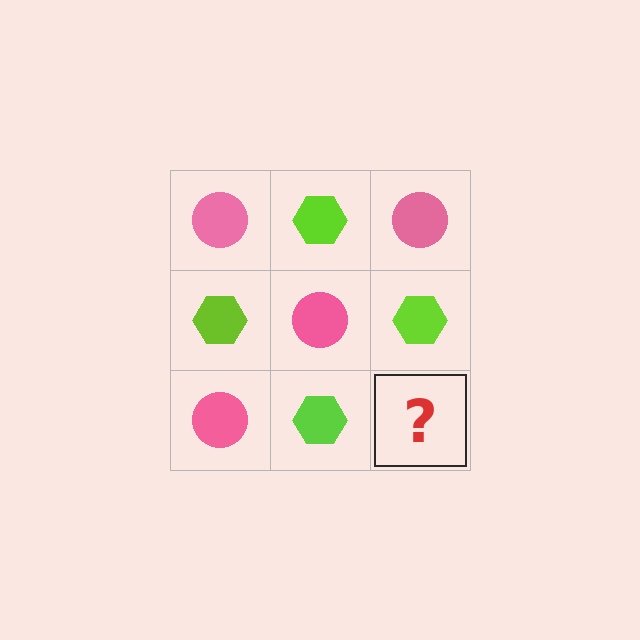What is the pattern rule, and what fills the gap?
The rule is that it alternates pink circle and lime hexagon in a checkerboard pattern. The gap should be filled with a pink circle.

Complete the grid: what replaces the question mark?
The question mark should be replaced with a pink circle.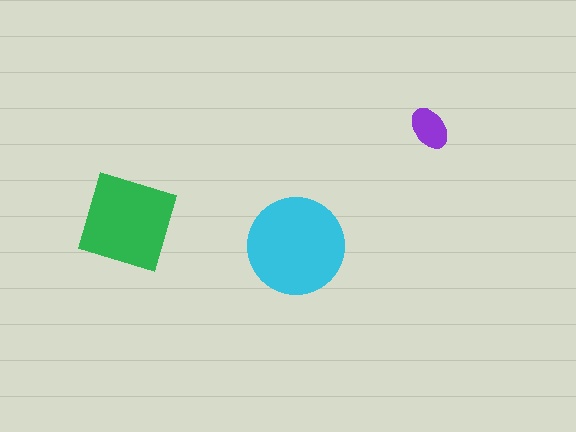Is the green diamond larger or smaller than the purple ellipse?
Larger.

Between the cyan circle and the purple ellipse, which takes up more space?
The cyan circle.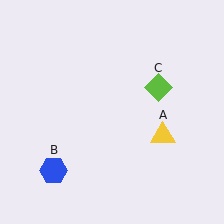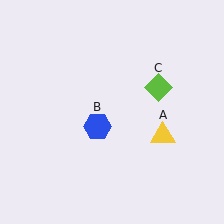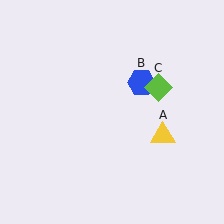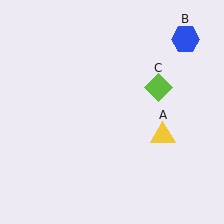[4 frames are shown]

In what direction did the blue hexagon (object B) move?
The blue hexagon (object B) moved up and to the right.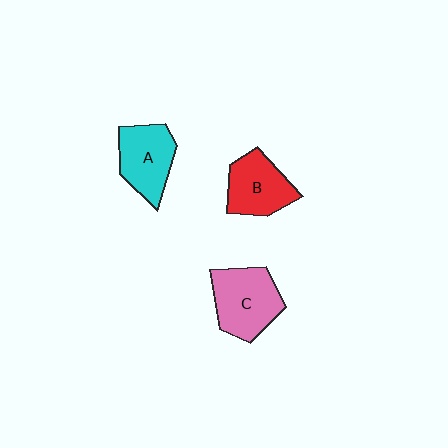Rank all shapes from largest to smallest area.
From largest to smallest: C (pink), A (cyan), B (red).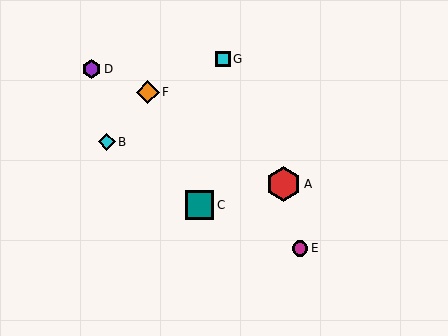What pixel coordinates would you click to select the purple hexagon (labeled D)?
Click at (92, 69) to select the purple hexagon D.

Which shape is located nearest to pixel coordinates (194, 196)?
The teal square (labeled C) at (200, 205) is nearest to that location.